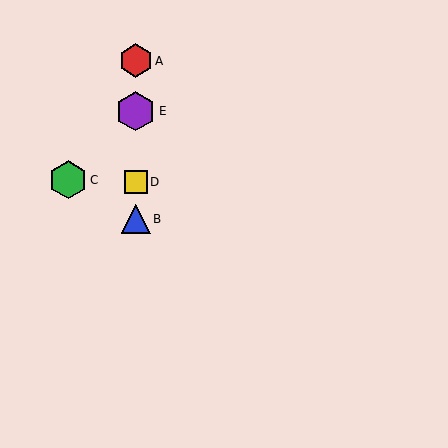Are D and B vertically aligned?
Yes, both are at x≈136.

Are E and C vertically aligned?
No, E is at x≈136 and C is at x≈68.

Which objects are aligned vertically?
Objects A, B, D, E are aligned vertically.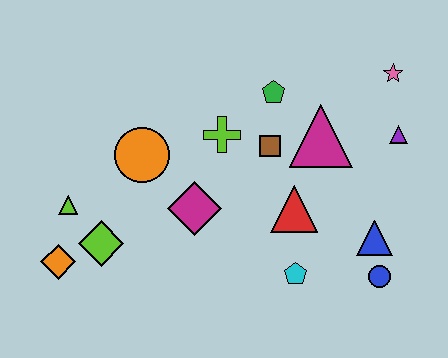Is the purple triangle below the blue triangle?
No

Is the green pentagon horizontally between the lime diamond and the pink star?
Yes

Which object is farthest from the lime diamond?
The pink star is farthest from the lime diamond.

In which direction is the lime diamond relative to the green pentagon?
The lime diamond is to the left of the green pentagon.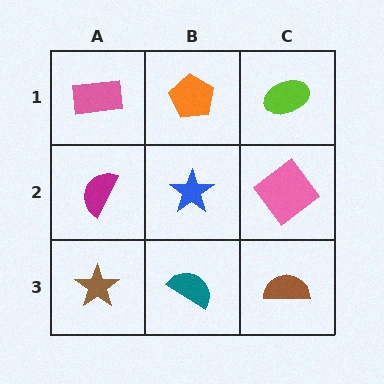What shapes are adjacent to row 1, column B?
A blue star (row 2, column B), a pink rectangle (row 1, column A), a lime ellipse (row 1, column C).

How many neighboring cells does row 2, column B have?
4.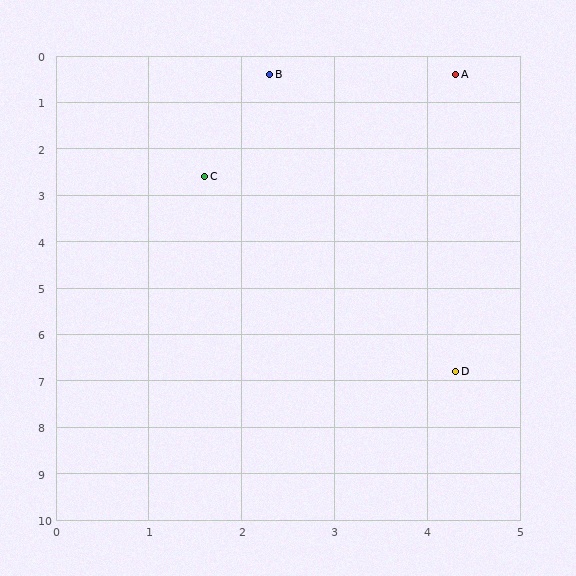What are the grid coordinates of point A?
Point A is at approximately (4.3, 0.4).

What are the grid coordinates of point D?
Point D is at approximately (4.3, 6.8).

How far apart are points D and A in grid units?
Points D and A are about 6.4 grid units apart.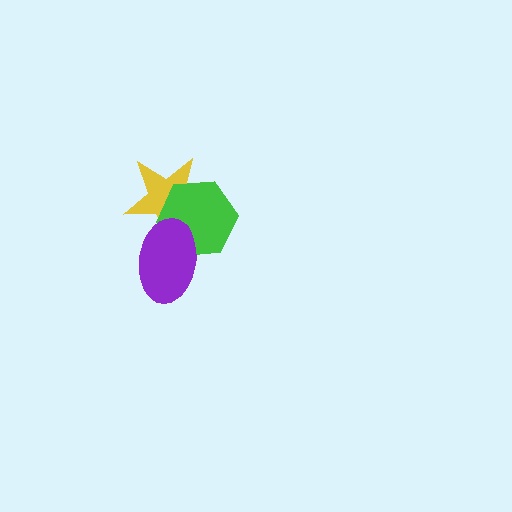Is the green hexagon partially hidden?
Yes, it is partially covered by another shape.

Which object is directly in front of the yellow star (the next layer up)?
The green hexagon is directly in front of the yellow star.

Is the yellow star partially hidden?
Yes, it is partially covered by another shape.